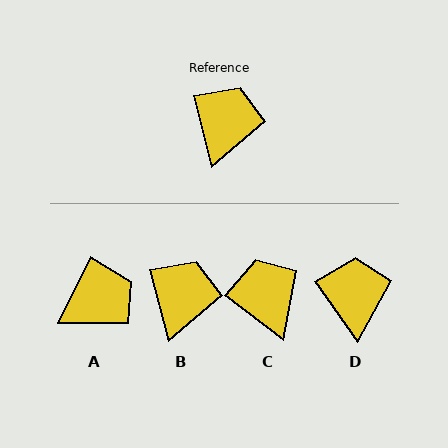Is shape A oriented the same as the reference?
No, it is off by about 41 degrees.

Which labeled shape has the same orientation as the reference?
B.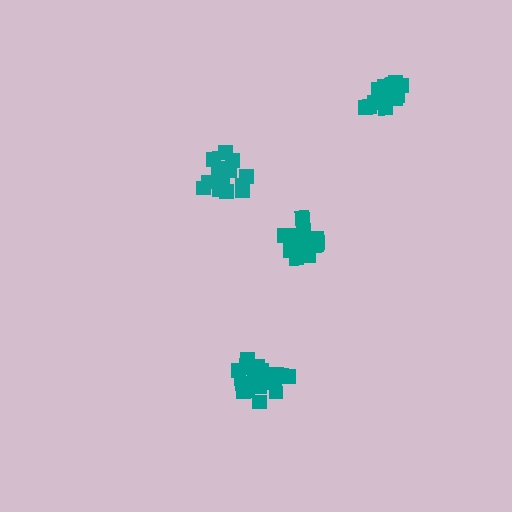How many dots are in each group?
Group 1: 21 dots, Group 2: 16 dots, Group 3: 15 dots, Group 4: 16 dots (68 total).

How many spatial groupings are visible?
There are 4 spatial groupings.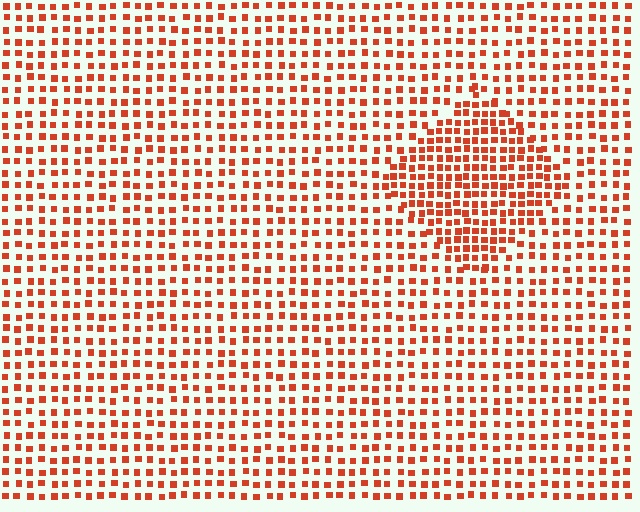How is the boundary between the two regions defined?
The boundary is defined by a change in element density (approximately 1.7x ratio). All elements are the same color, size, and shape.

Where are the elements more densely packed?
The elements are more densely packed inside the diamond boundary.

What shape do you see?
I see a diamond.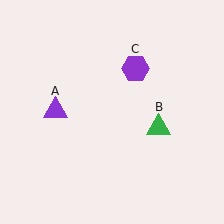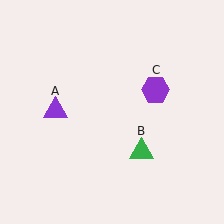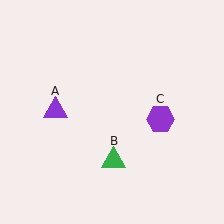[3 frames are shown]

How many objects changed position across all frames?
2 objects changed position: green triangle (object B), purple hexagon (object C).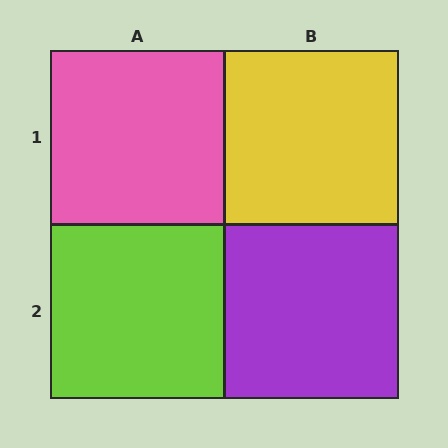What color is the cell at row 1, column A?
Pink.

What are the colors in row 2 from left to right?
Lime, purple.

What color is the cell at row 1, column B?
Yellow.